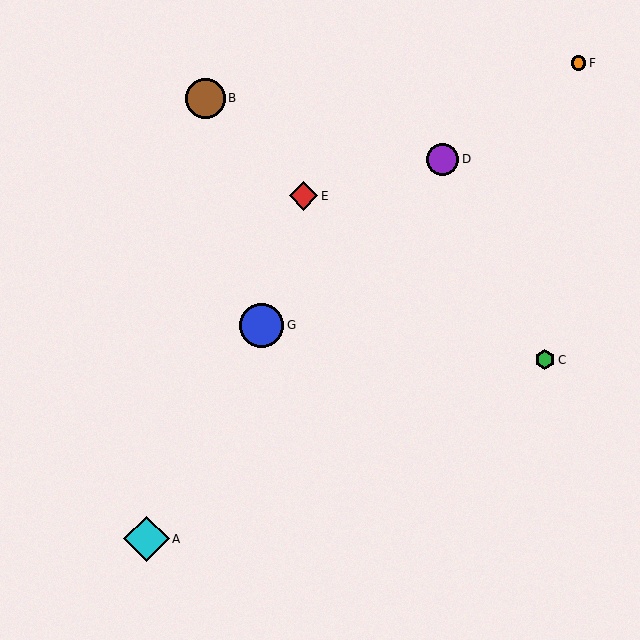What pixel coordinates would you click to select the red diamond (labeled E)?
Click at (303, 196) to select the red diamond E.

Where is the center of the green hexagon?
The center of the green hexagon is at (545, 360).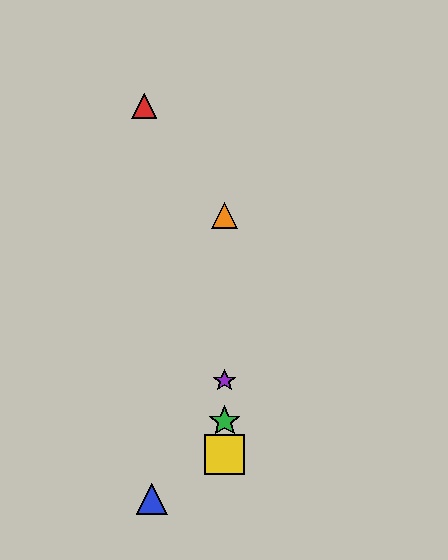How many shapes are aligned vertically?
4 shapes (the green star, the yellow square, the purple star, the orange triangle) are aligned vertically.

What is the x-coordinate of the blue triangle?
The blue triangle is at x≈152.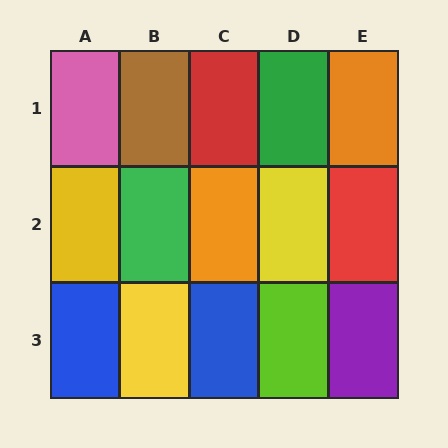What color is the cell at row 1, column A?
Pink.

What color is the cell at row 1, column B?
Brown.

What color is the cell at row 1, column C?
Red.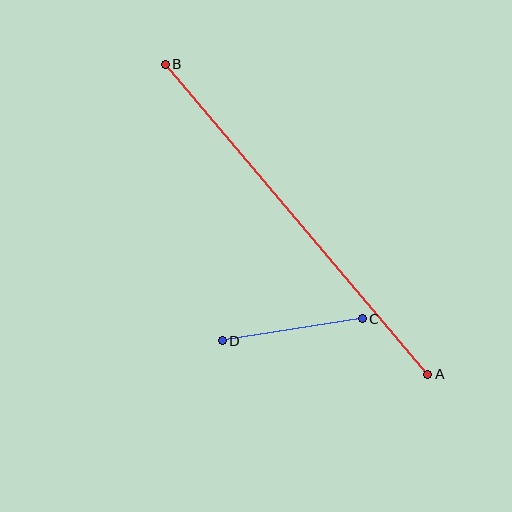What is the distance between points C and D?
The distance is approximately 142 pixels.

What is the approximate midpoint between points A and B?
The midpoint is at approximately (296, 219) pixels.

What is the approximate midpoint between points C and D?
The midpoint is at approximately (292, 330) pixels.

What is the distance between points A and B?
The distance is approximately 406 pixels.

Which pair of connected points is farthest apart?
Points A and B are farthest apart.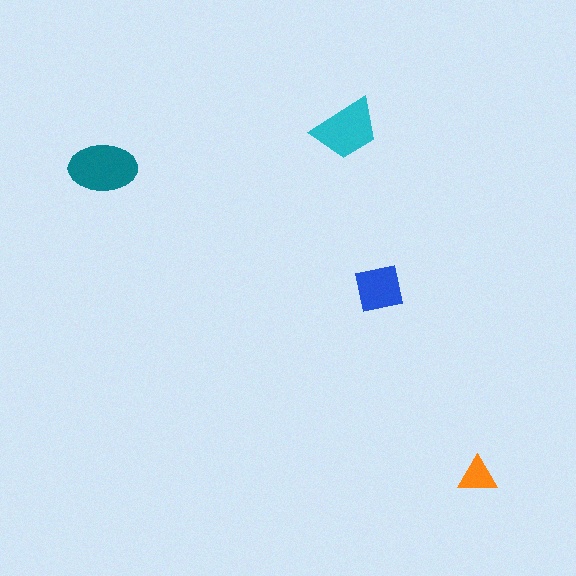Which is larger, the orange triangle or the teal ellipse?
The teal ellipse.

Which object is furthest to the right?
The orange triangle is rightmost.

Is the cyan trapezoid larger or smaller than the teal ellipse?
Smaller.